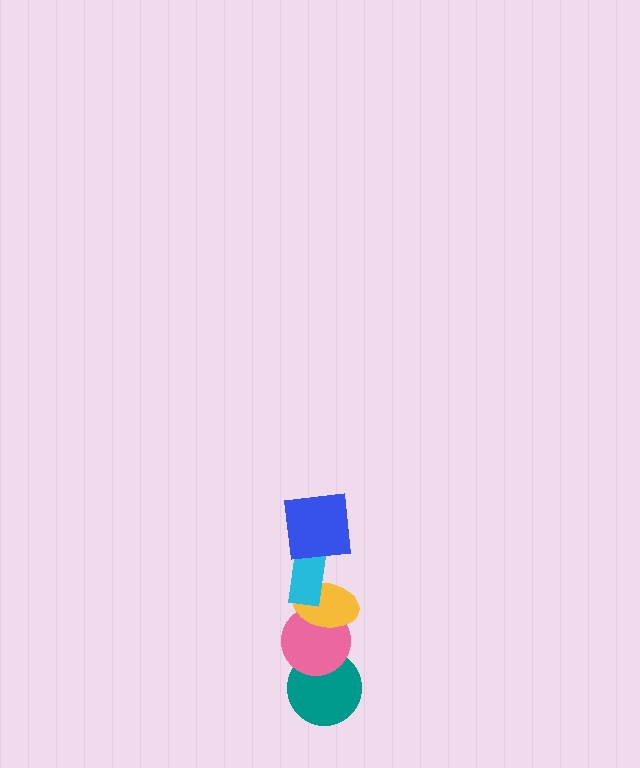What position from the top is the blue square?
The blue square is 1st from the top.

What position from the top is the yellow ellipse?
The yellow ellipse is 3rd from the top.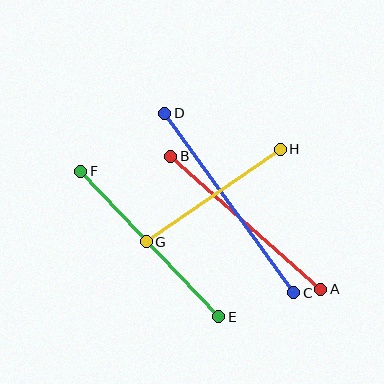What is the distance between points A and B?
The distance is approximately 201 pixels.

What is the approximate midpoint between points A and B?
The midpoint is at approximately (246, 223) pixels.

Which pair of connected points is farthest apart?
Points C and D are farthest apart.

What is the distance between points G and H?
The distance is approximately 163 pixels.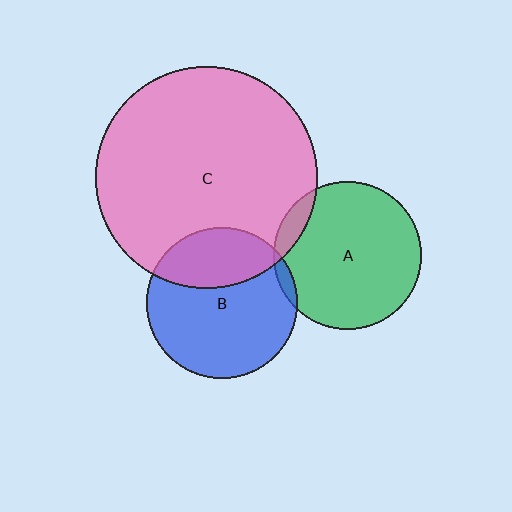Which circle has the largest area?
Circle C (pink).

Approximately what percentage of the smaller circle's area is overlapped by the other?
Approximately 30%.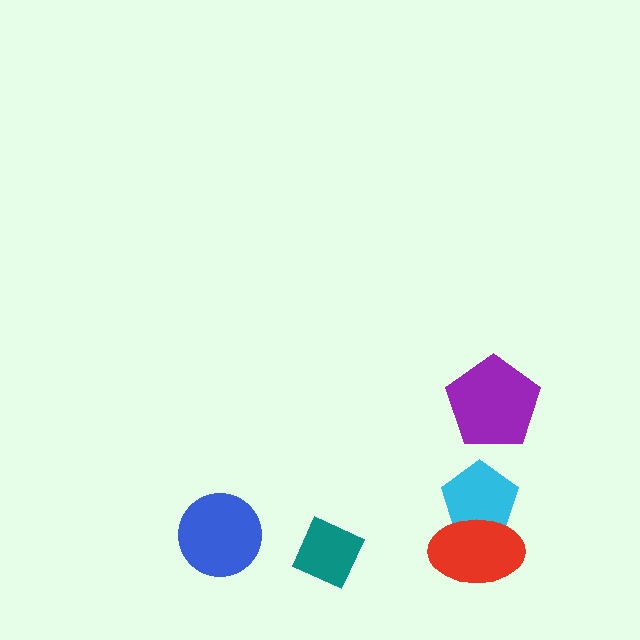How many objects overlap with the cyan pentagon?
1 object overlaps with the cyan pentagon.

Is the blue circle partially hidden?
No, no other shape covers it.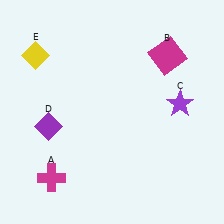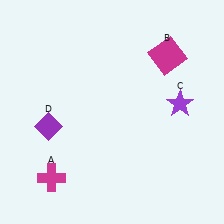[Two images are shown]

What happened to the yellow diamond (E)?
The yellow diamond (E) was removed in Image 2. It was in the top-left area of Image 1.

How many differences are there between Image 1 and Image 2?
There is 1 difference between the two images.